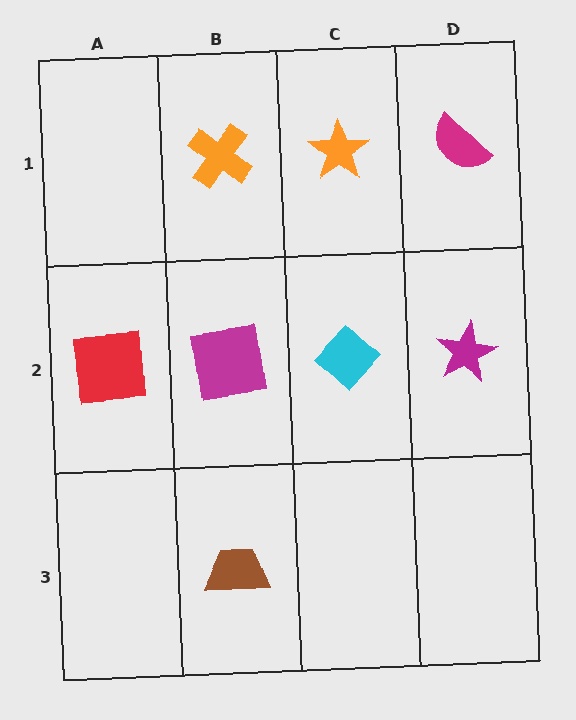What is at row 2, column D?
A magenta star.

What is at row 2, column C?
A cyan diamond.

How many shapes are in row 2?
4 shapes.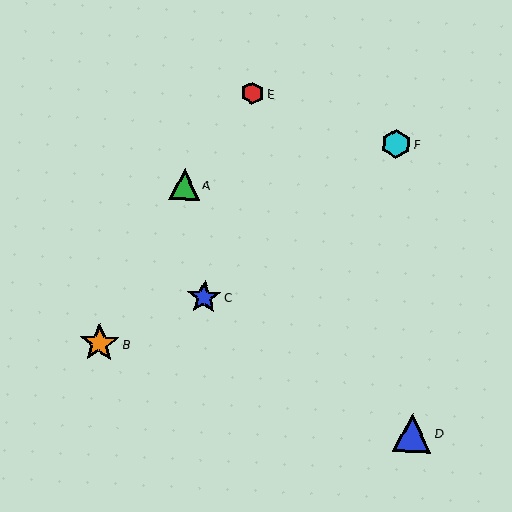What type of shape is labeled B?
Shape B is an orange star.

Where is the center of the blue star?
The center of the blue star is at (204, 297).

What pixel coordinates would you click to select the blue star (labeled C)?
Click at (204, 297) to select the blue star C.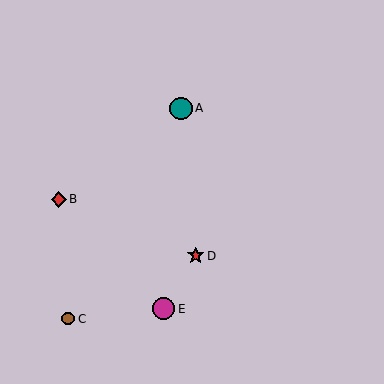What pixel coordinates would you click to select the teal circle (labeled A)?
Click at (181, 108) to select the teal circle A.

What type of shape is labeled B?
Shape B is a red diamond.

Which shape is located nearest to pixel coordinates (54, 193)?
The red diamond (labeled B) at (59, 199) is nearest to that location.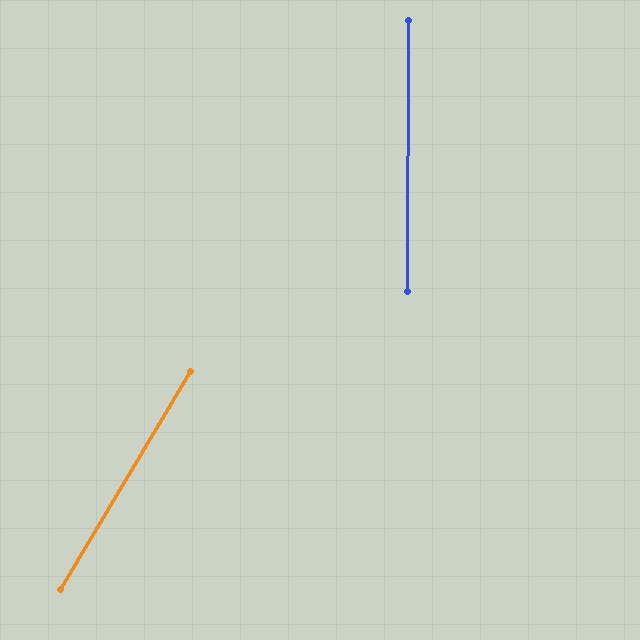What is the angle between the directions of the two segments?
Approximately 31 degrees.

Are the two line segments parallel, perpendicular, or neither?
Neither parallel nor perpendicular — they differ by about 31°.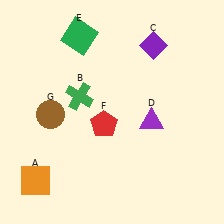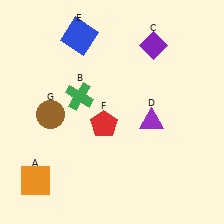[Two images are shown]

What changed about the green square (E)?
In Image 1, E is green. In Image 2, it changed to blue.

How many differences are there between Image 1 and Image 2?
There is 1 difference between the two images.